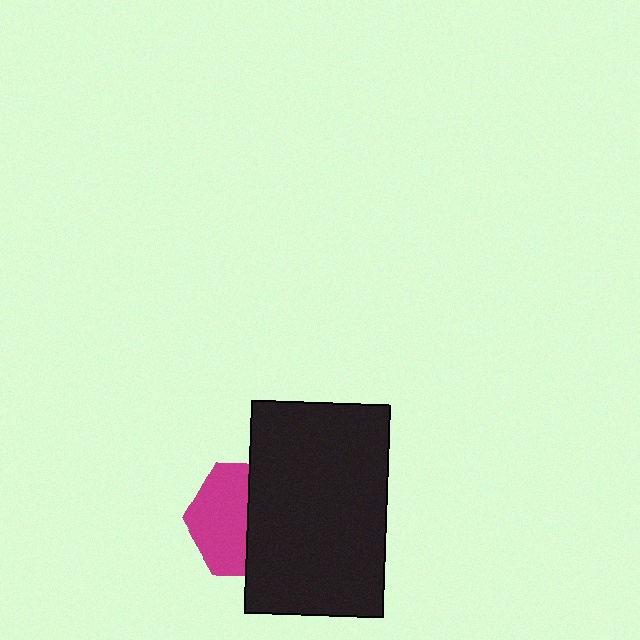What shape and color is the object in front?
The object in front is a black rectangle.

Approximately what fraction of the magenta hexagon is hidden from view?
Roughly 50% of the magenta hexagon is hidden behind the black rectangle.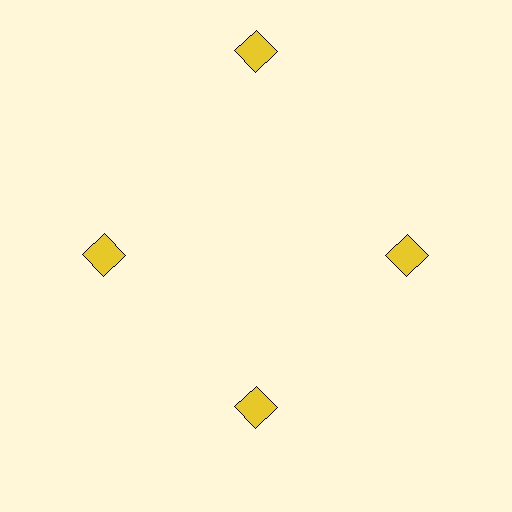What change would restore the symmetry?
The symmetry would be restored by moving it inward, back onto the ring so that all 4 diamonds sit at equal angles and equal distance from the center.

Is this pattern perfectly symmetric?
No. The 4 yellow diamonds are arranged in a ring, but one element near the 12 o'clock position is pushed outward from the center, breaking the 4-fold rotational symmetry.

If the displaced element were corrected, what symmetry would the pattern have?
It would have 4-fold rotational symmetry — the pattern would map onto itself every 90 degrees.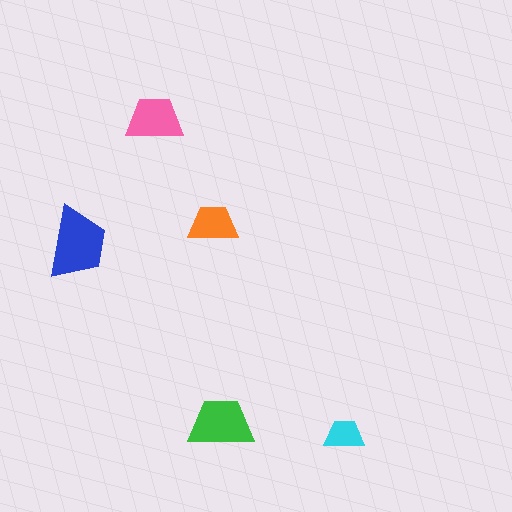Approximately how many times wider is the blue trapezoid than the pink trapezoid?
About 1.5 times wider.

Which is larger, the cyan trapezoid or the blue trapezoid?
The blue one.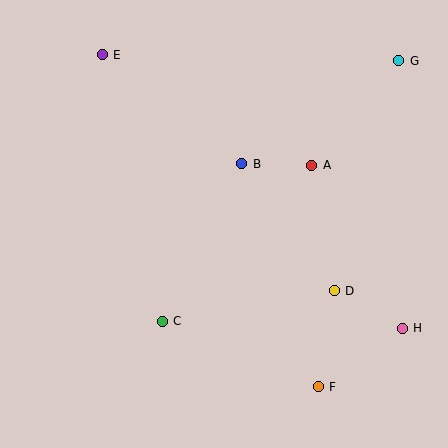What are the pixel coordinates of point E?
Point E is at (102, 55).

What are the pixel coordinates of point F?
Point F is at (318, 387).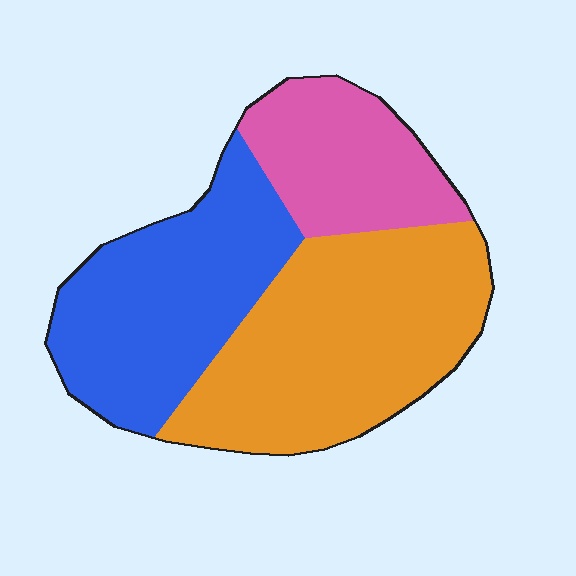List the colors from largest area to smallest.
From largest to smallest: orange, blue, pink.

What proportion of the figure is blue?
Blue takes up about one third (1/3) of the figure.